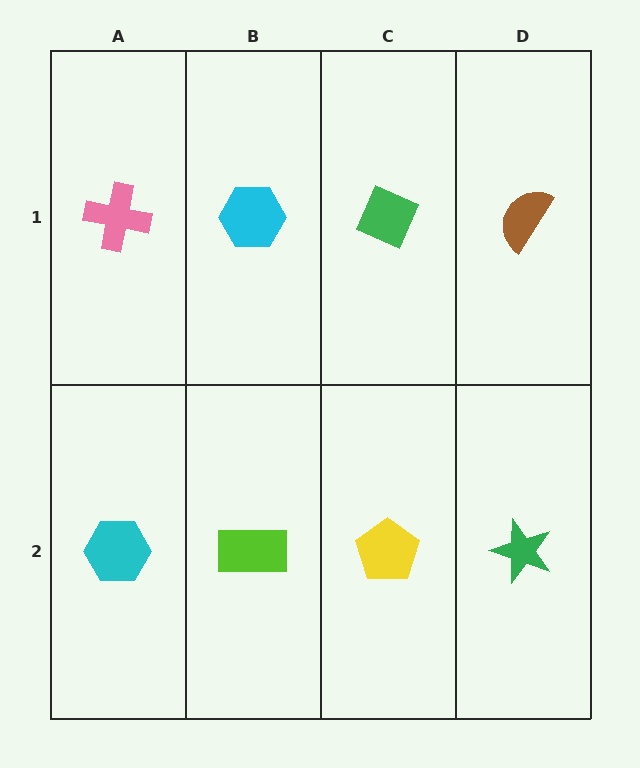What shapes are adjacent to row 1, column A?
A cyan hexagon (row 2, column A), a cyan hexagon (row 1, column B).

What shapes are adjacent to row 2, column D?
A brown semicircle (row 1, column D), a yellow pentagon (row 2, column C).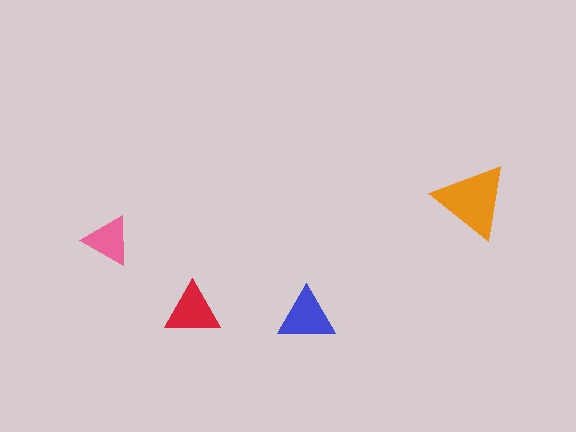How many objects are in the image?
There are 4 objects in the image.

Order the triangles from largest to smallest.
the orange one, the blue one, the red one, the pink one.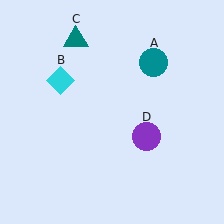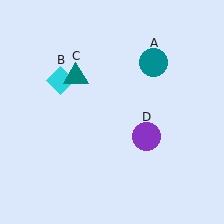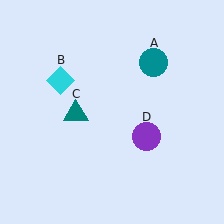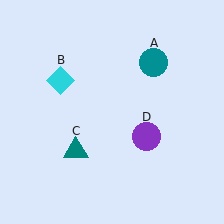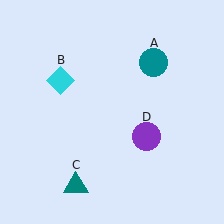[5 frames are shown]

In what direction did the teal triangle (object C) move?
The teal triangle (object C) moved down.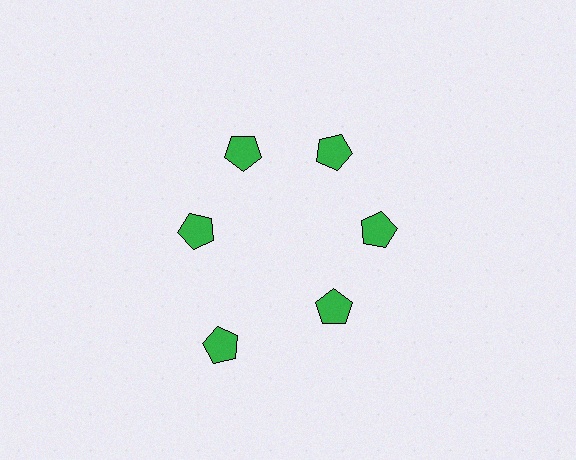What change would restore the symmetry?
The symmetry would be restored by moving it inward, back onto the ring so that all 6 pentagons sit at equal angles and equal distance from the center.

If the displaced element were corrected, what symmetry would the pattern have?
It would have 6-fold rotational symmetry — the pattern would map onto itself every 60 degrees.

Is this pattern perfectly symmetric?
No. The 6 green pentagons are arranged in a ring, but one element near the 7 o'clock position is pushed outward from the center, breaking the 6-fold rotational symmetry.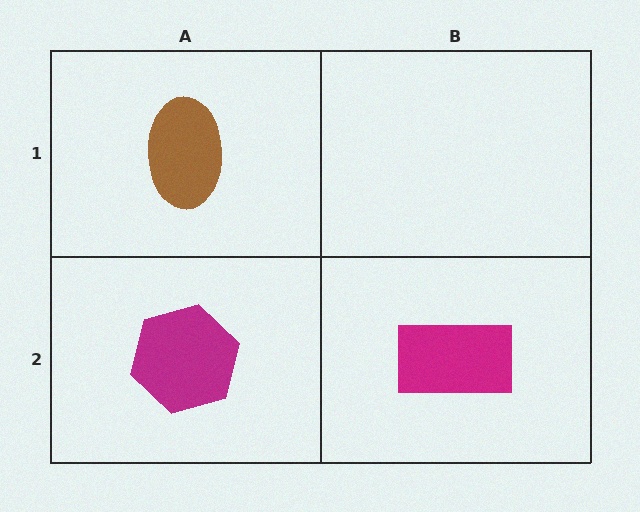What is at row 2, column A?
A magenta hexagon.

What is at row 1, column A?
A brown ellipse.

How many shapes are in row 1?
1 shape.